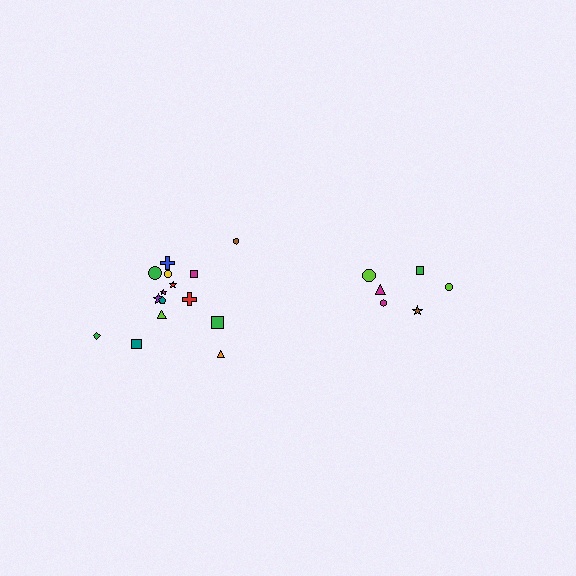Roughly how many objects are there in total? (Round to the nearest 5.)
Roughly 20 objects in total.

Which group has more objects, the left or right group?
The left group.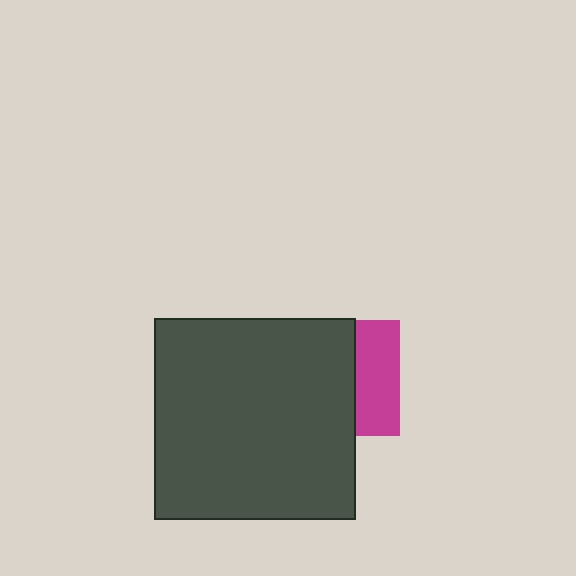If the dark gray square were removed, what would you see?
You would see the complete magenta square.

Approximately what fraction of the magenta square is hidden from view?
Roughly 62% of the magenta square is hidden behind the dark gray square.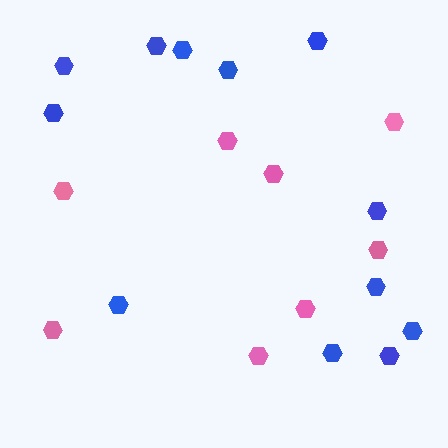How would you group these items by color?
There are 2 groups: one group of pink hexagons (8) and one group of blue hexagons (12).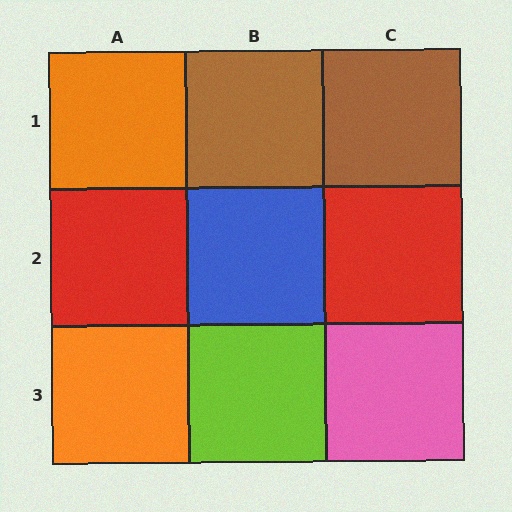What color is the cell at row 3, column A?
Orange.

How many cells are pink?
1 cell is pink.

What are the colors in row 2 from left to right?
Red, blue, red.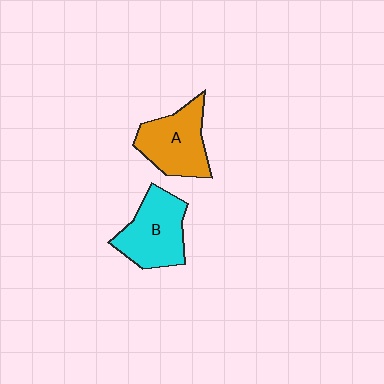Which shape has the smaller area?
Shape A (orange).